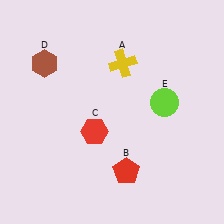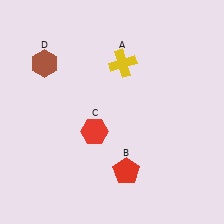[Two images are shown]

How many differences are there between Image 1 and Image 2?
There is 1 difference between the two images.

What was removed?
The lime circle (E) was removed in Image 2.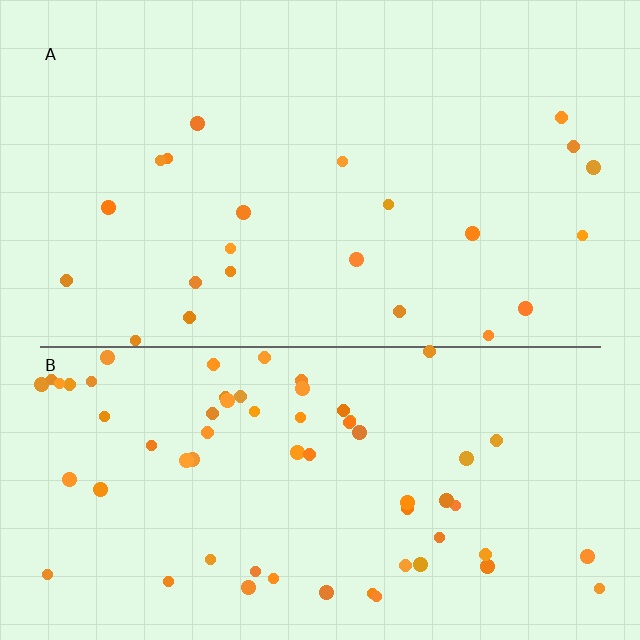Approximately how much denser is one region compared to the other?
Approximately 2.9× — region B over region A.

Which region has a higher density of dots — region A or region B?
B (the bottom).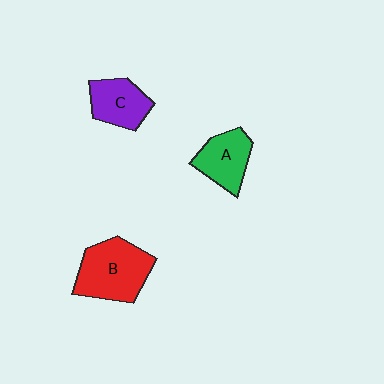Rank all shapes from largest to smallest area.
From largest to smallest: B (red), A (green), C (purple).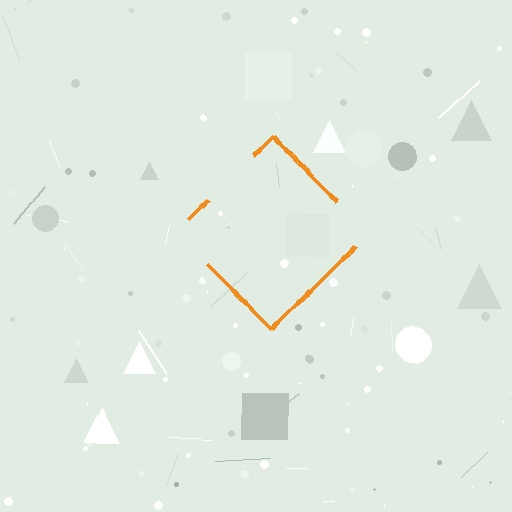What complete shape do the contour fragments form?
The contour fragments form a diamond.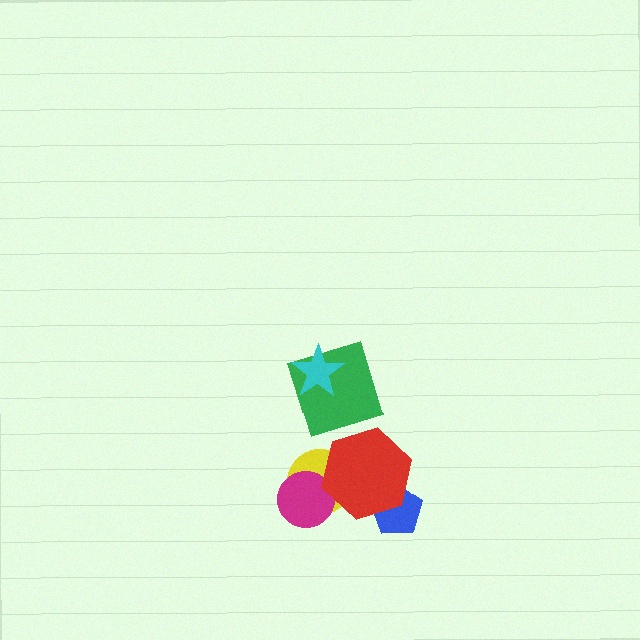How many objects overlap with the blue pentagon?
1 object overlaps with the blue pentagon.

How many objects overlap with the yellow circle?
2 objects overlap with the yellow circle.